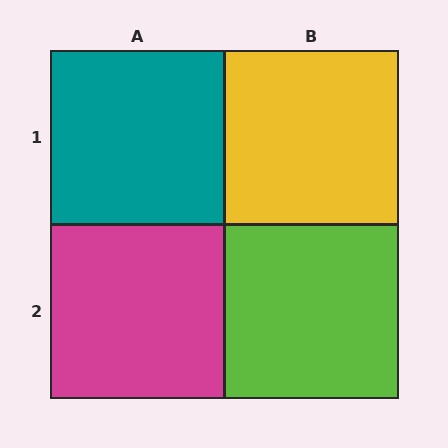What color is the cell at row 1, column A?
Teal.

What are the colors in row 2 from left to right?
Magenta, lime.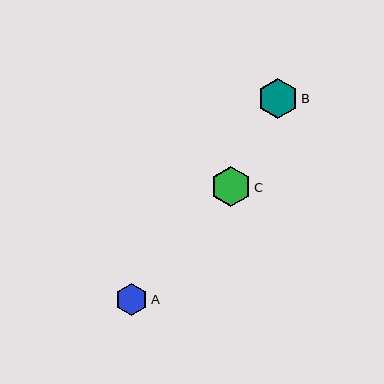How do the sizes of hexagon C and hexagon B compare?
Hexagon C and hexagon B are approximately the same size.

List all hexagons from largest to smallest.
From largest to smallest: C, B, A.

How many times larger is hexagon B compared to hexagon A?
Hexagon B is approximately 1.2 times the size of hexagon A.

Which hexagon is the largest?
Hexagon C is the largest with a size of approximately 40 pixels.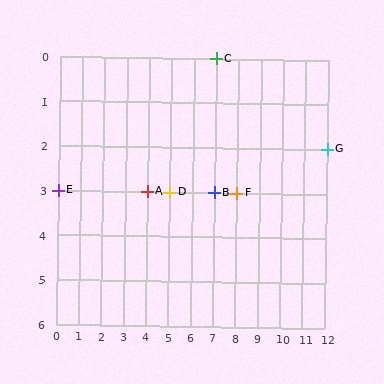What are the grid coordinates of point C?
Point C is at grid coordinates (7, 0).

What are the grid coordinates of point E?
Point E is at grid coordinates (0, 3).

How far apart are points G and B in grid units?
Points G and B are 5 columns and 1 row apart (about 5.1 grid units diagonally).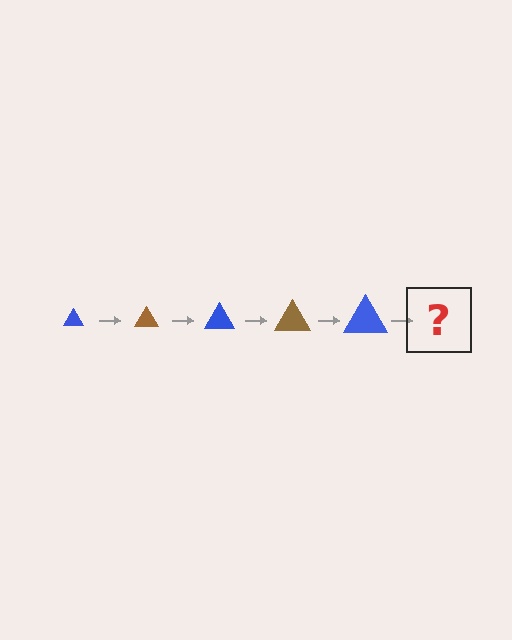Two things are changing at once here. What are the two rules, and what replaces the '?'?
The two rules are that the triangle grows larger each step and the color cycles through blue and brown. The '?' should be a brown triangle, larger than the previous one.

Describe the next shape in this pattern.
It should be a brown triangle, larger than the previous one.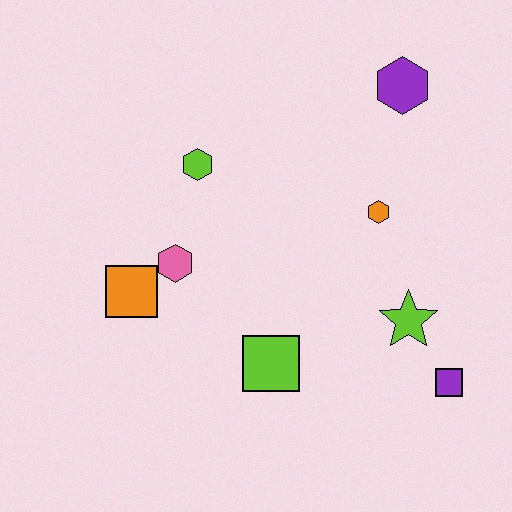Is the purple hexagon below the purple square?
No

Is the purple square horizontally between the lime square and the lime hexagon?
No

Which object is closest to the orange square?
The pink hexagon is closest to the orange square.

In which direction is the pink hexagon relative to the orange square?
The pink hexagon is to the right of the orange square.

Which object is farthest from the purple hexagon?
The orange square is farthest from the purple hexagon.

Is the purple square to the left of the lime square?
No